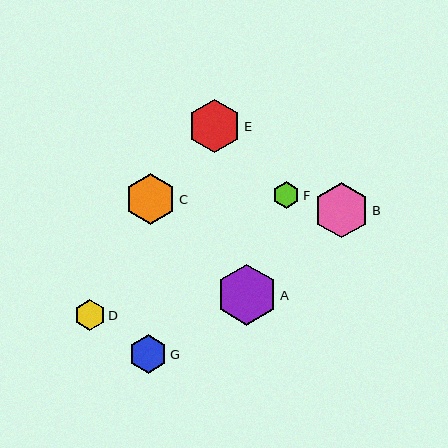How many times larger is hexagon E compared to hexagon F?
Hexagon E is approximately 2.0 times the size of hexagon F.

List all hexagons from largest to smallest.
From largest to smallest: A, B, E, C, G, D, F.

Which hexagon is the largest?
Hexagon A is the largest with a size of approximately 61 pixels.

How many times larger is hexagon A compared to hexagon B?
Hexagon A is approximately 1.1 times the size of hexagon B.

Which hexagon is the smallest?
Hexagon F is the smallest with a size of approximately 27 pixels.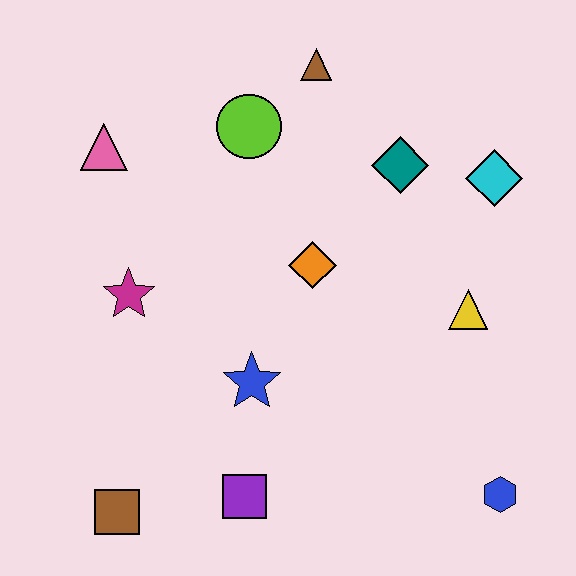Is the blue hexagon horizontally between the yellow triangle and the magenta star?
No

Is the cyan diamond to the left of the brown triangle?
No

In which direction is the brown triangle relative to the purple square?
The brown triangle is above the purple square.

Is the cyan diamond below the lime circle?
Yes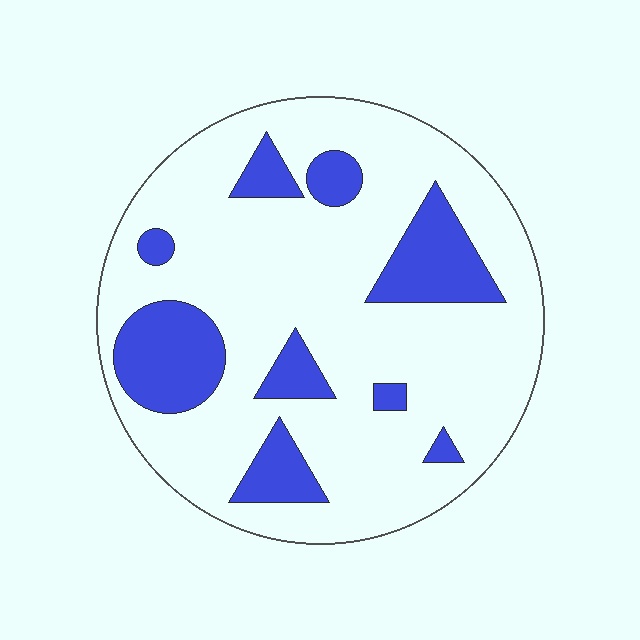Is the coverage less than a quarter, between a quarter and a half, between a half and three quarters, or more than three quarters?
Less than a quarter.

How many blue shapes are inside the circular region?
9.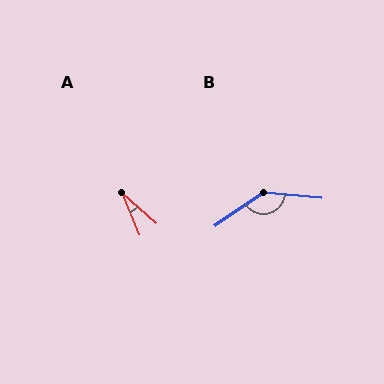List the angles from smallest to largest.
A (26°), B (140°).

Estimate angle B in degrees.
Approximately 140 degrees.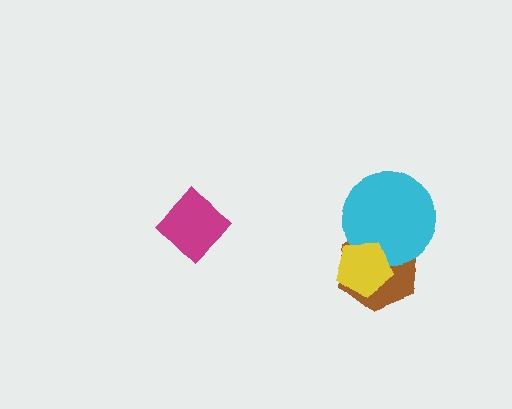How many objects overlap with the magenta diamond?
0 objects overlap with the magenta diamond.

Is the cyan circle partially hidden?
Yes, it is partially covered by another shape.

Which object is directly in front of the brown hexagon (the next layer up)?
The cyan circle is directly in front of the brown hexagon.